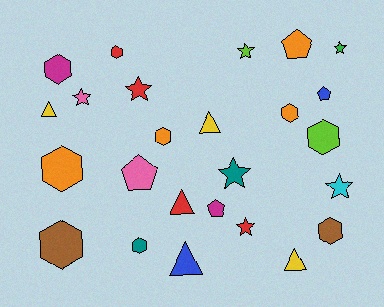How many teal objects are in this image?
There are 2 teal objects.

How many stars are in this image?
There are 7 stars.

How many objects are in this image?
There are 25 objects.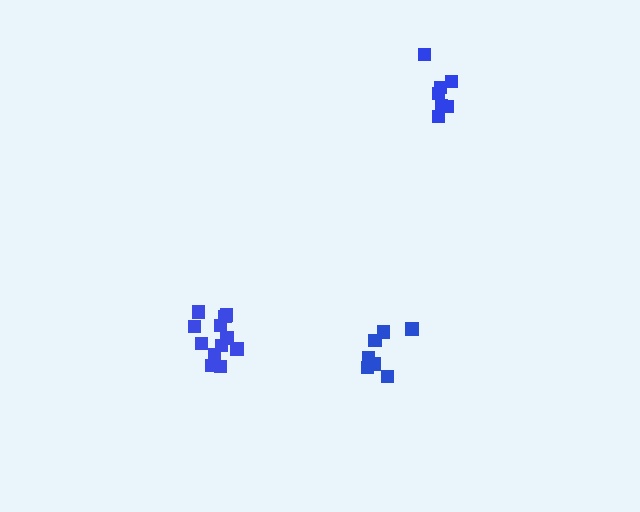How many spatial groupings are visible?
There are 3 spatial groupings.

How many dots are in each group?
Group 1: 7 dots, Group 2: 12 dots, Group 3: 7 dots (26 total).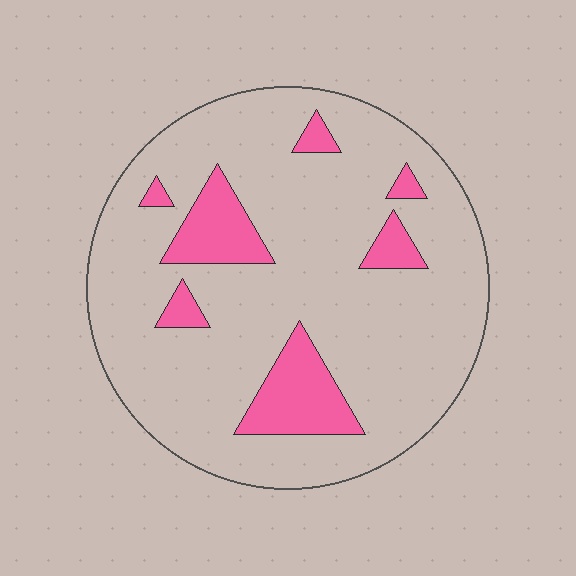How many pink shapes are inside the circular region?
7.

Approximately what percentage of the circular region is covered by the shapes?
Approximately 15%.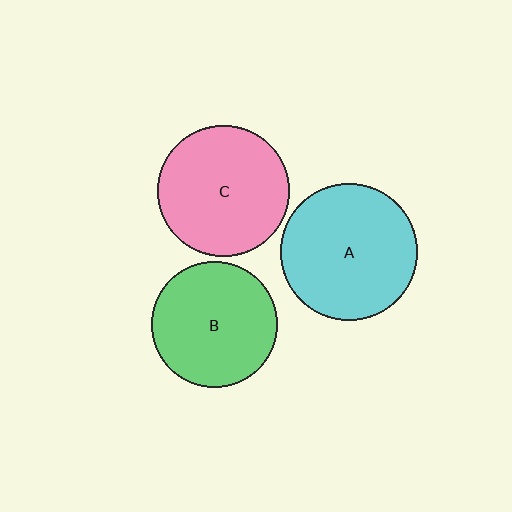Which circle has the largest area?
Circle A (cyan).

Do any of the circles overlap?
No, none of the circles overlap.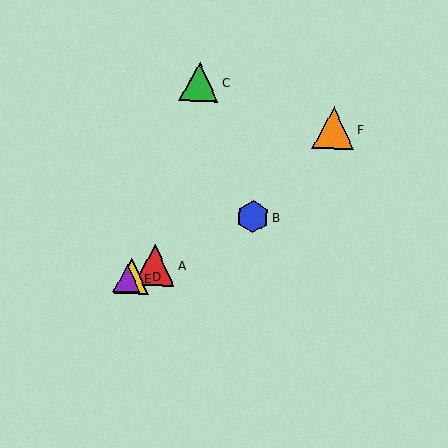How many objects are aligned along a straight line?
4 objects (A, B, D, E) are aligned along a straight line.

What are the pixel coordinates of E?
Object E is at (127, 278).